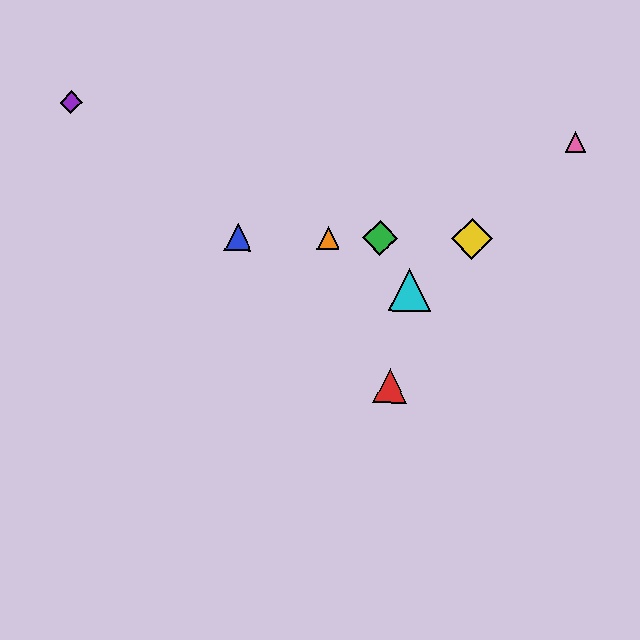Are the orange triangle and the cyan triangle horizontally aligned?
No, the orange triangle is at y≈238 and the cyan triangle is at y≈289.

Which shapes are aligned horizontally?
The blue triangle, the green diamond, the yellow diamond, the orange triangle are aligned horizontally.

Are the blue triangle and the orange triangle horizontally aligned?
Yes, both are at y≈237.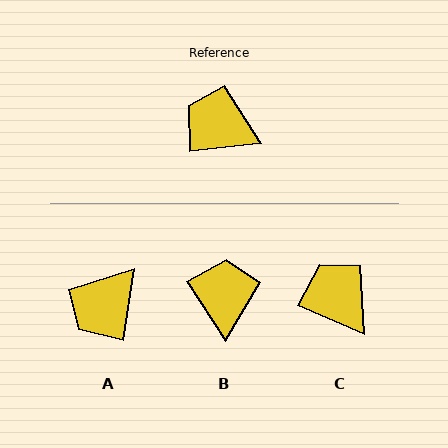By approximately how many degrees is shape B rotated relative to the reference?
Approximately 63 degrees clockwise.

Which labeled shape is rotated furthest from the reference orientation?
A, about 75 degrees away.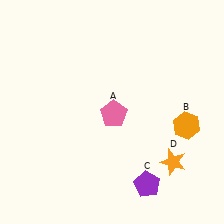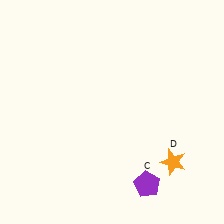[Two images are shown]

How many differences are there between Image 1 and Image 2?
There are 2 differences between the two images.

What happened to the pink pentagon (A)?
The pink pentagon (A) was removed in Image 2. It was in the bottom-right area of Image 1.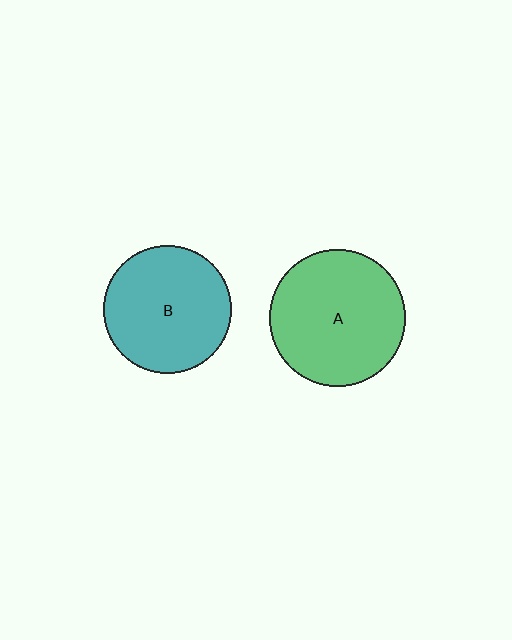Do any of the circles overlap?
No, none of the circles overlap.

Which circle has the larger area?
Circle A (green).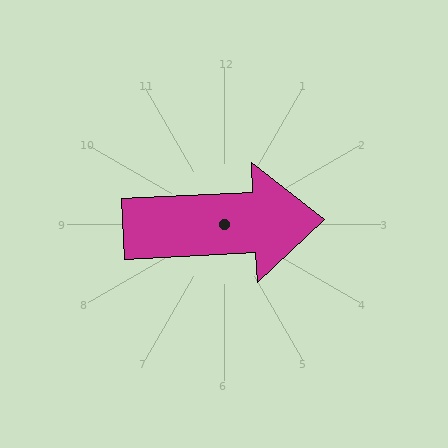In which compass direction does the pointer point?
East.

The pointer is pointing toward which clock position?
Roughly 3 o'clock.